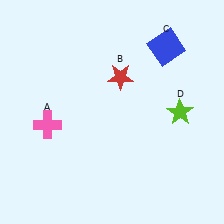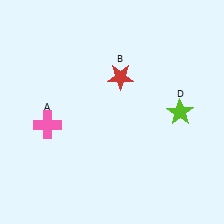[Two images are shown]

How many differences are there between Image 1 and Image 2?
There is 1 difference between the two images.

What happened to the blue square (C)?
The blue square (C) was removed in Image 2. It was in the top-right area of Image 1.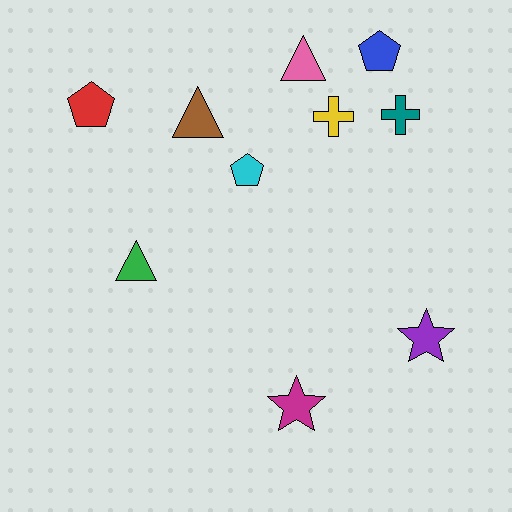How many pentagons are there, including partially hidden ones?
There are 3 pentagons.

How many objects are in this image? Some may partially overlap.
There are 10 objects.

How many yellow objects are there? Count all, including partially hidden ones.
There is 1 yellow object.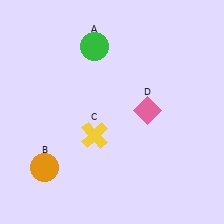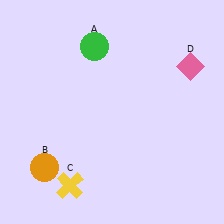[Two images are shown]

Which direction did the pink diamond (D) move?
The pink diamond (D) moved up.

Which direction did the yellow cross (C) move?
The yellow cross (C) moved down.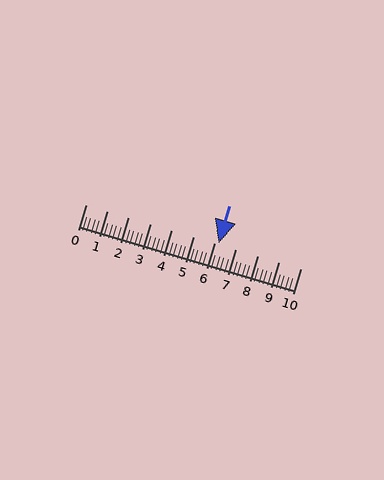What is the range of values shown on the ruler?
The ruler shows values from 0 to 10.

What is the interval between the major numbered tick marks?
The major tick marks are spaced 1 units apart.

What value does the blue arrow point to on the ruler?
The blue arrow points to approximately 6.2.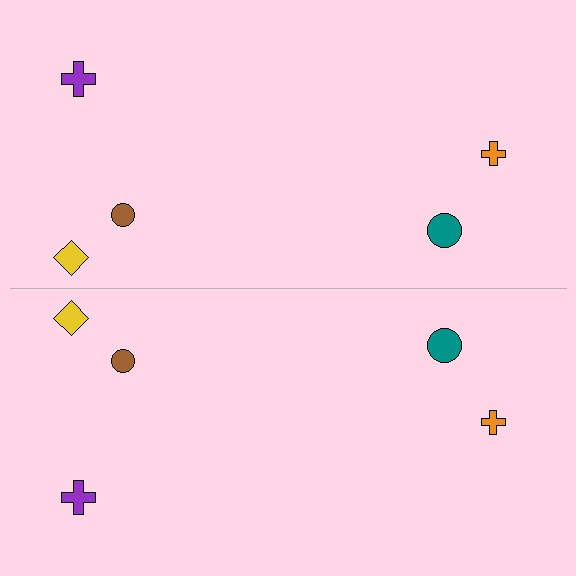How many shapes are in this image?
There are 10 shapes in this image.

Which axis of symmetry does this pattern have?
The pattern has a horizontal axis of symmetry running through the center of the image.